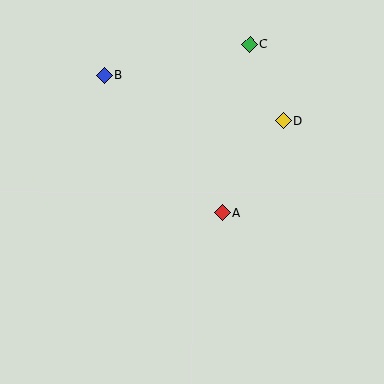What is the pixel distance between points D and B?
The distance between D and B is 184 pixels.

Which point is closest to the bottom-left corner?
Point A is closest to the bottom-left corner.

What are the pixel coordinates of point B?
Point B is at (105, 75).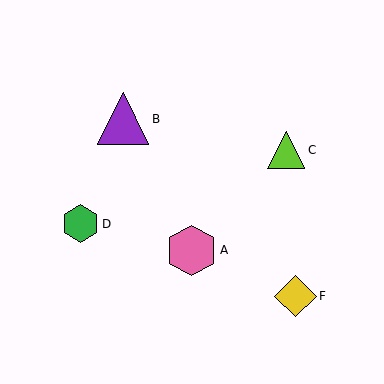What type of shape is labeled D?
Shape D is a green hexagon.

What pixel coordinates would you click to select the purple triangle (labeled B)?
Click at (123, 119) to select the purple triangle B.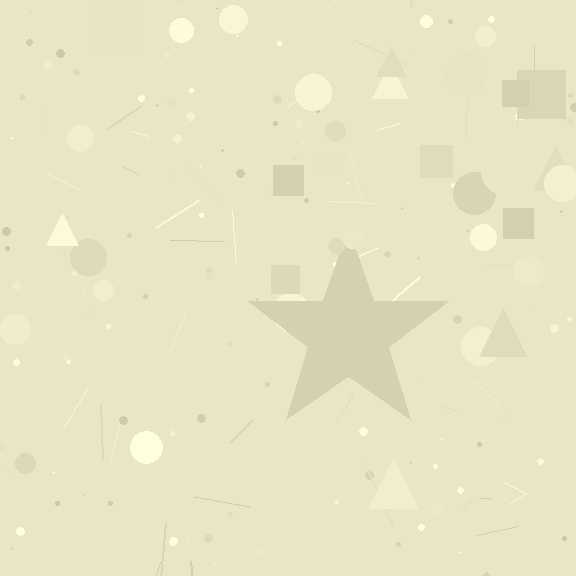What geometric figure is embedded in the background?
A star is embedded in the background.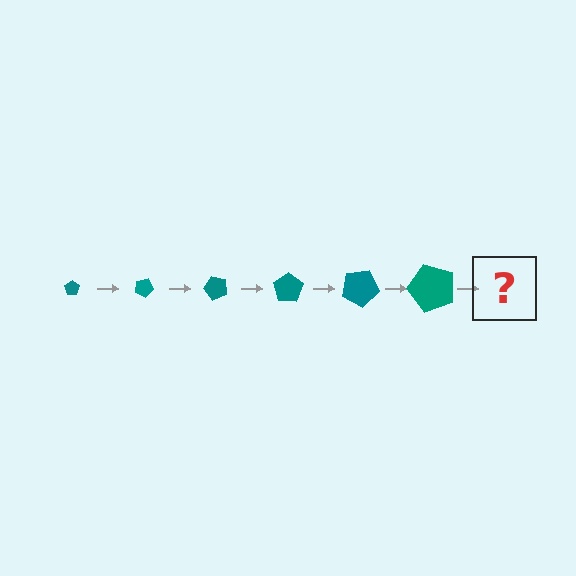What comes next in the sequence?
The next element should be a pentagon, larger than the previous one and rotated 150 degrees from the start.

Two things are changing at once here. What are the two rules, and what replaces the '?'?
The two rules are that the pentagon grows larger each step and it rotates 25 degrees each step. The '?' should be a pentagon, larger than the previous one and rotated 150 degrees from the start.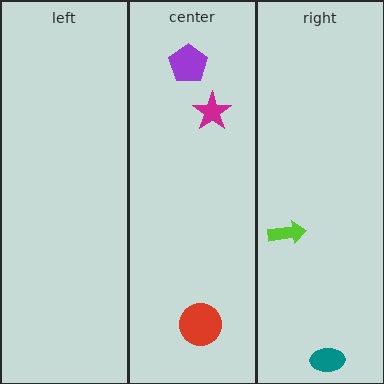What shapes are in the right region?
The teal ellipse, the lime arrow.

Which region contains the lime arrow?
The right region.